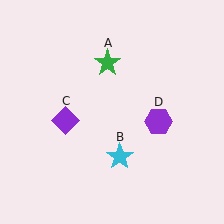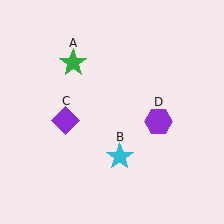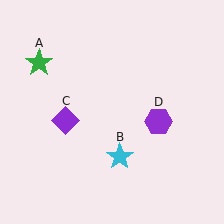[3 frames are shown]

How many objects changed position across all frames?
1 object changed position: green star (object A).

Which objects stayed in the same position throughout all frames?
Cyan star (object B) and purple diamond (object C) and purple hexagon (object D) remained stationary.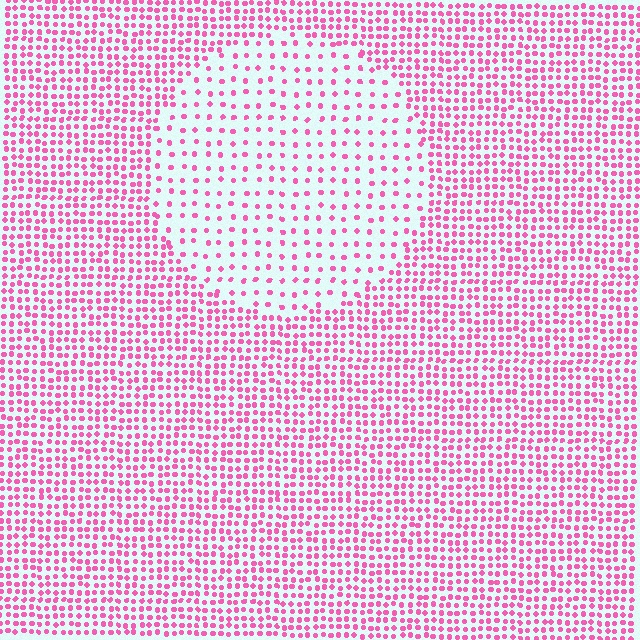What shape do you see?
I see a circle.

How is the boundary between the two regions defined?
The boundary is defined by a change in element density (approximately 2.5x ratio). All elements are the same color, size, and shape.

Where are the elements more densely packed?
The elements are more densely packed outside the circle boundary.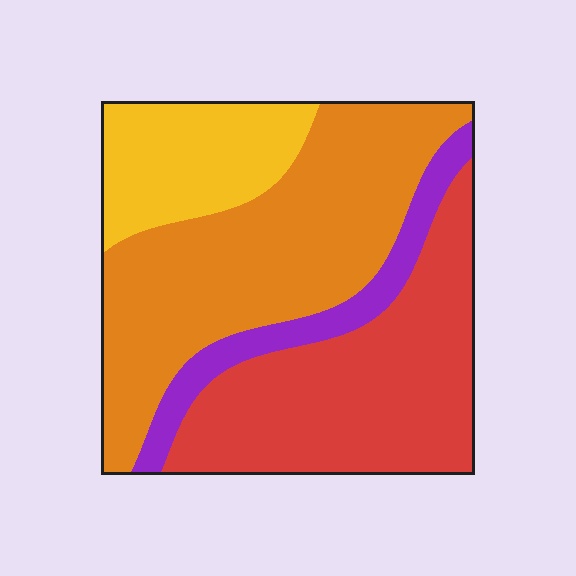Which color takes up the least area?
Purple, at roughly 10%.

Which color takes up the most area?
Orange, at roughly 40%.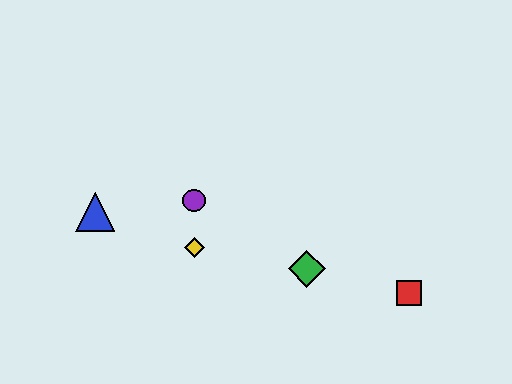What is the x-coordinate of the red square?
The red square is at x≈409.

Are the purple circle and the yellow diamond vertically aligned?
Yes, both are at x≈194.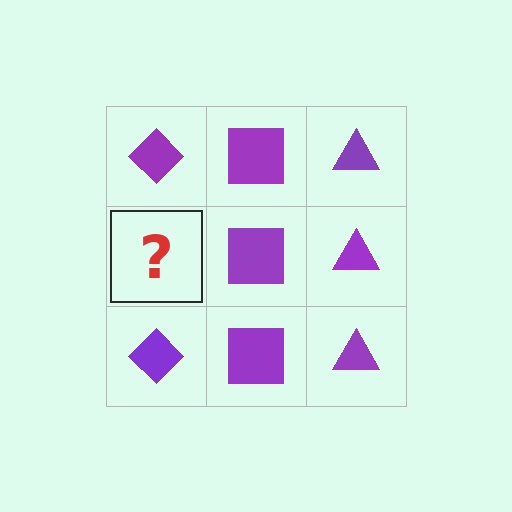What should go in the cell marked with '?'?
The missing cell should contain a purple diamond.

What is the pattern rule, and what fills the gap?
The rule is that each column has a consistent shape. The gap should be filled with a purple diamond.